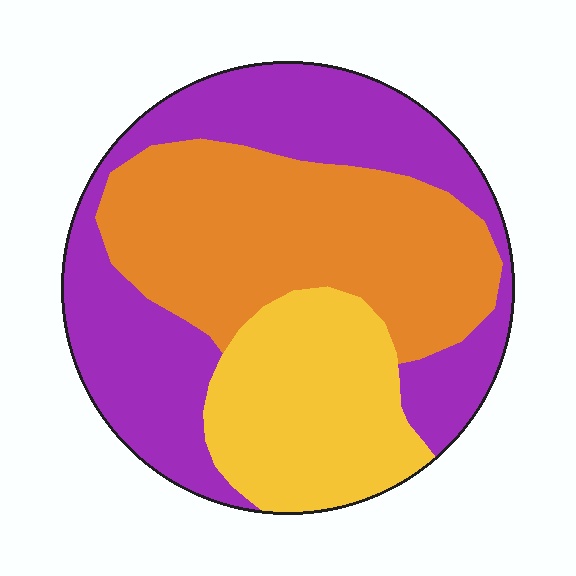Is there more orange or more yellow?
Orange.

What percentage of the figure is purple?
Purple takes up between a third and a half of the figure.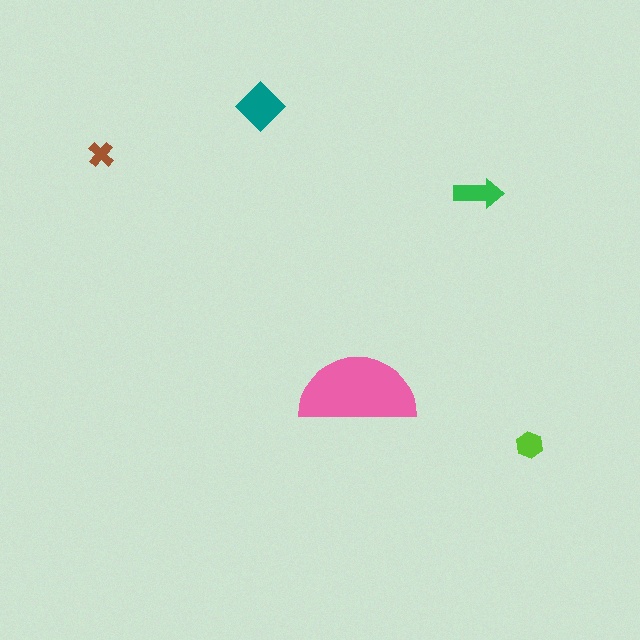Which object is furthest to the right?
The lime hexagon is rightmost.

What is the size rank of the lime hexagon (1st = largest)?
4th.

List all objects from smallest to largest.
The brown cross, the lime hexagon, the green arrow, the teal diamond, the pink semicircle.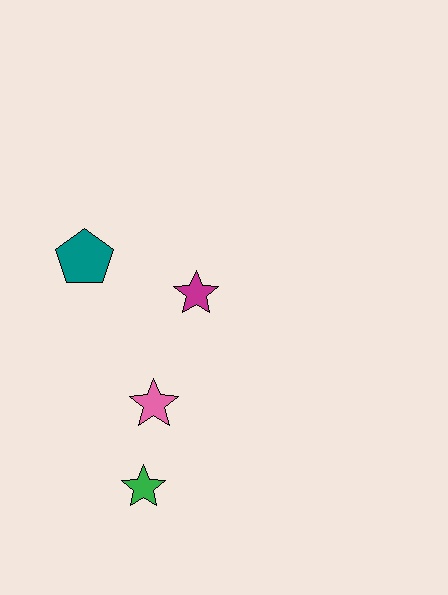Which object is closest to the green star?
The pink star is closest to the green star.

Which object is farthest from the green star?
The teal pentagon is farthest from the green star.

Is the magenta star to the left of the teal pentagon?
No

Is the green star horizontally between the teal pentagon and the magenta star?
Yes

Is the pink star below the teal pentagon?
Yes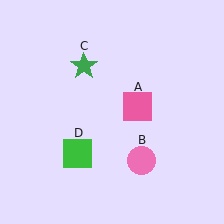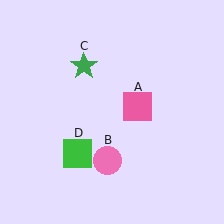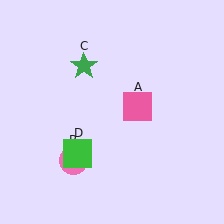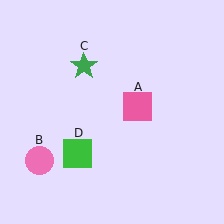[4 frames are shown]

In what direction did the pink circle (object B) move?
The pink circle (object B) moved left.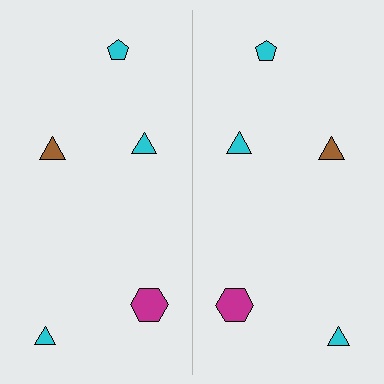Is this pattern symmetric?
Yes, this pattern has bilateral (reflection) symmetry.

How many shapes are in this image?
There are 10 shapes in this image.